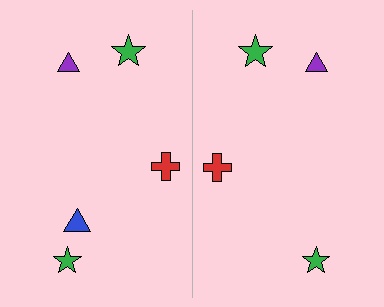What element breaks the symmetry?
A blue triangle is missing from the right side.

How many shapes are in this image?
There are 9 shapes in this image.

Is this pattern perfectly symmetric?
No, the pattern is not perfectly symmetric. A blue triangle is missing from the right side.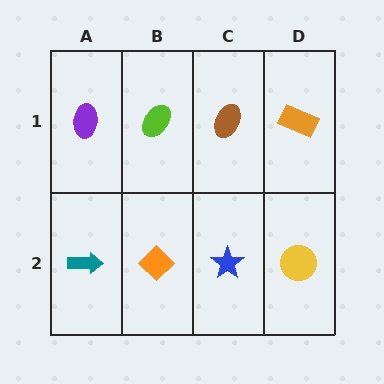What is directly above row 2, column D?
An orange rectangle.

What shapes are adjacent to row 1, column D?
A yellow circle (row 2, column D), a brown ellipse (row 1, column C).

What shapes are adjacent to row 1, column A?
A teal arrow (row 2, column A), a lime ellipse (row 1, column B).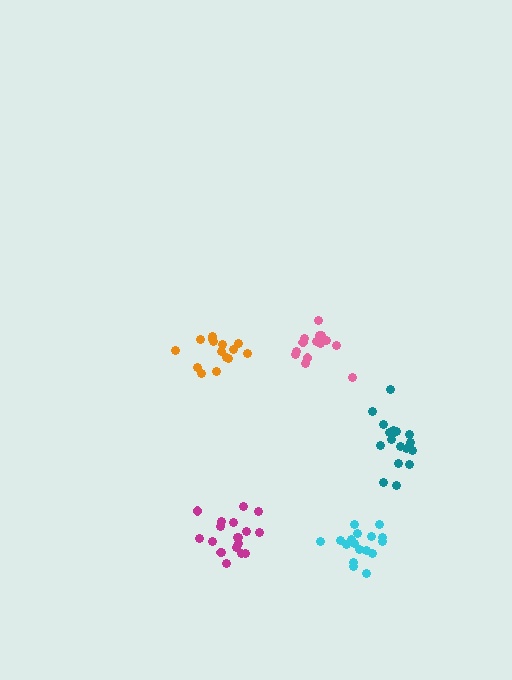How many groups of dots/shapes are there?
There are 5 groups.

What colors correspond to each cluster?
The clusters are colored: orange, pink, cyan, magenta, teal.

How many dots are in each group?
Group 1: 15 dots, Group 2: 15 dots, Group 3: 17 dots, Group 4: 19 dots, Group 5: 18 dots (84 total).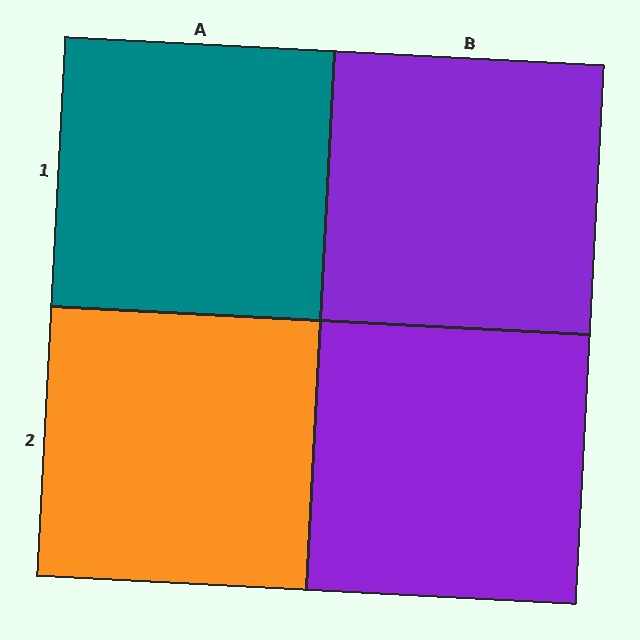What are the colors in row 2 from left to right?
Orange, purple.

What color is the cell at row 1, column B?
Purple.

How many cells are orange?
1 cell is orange.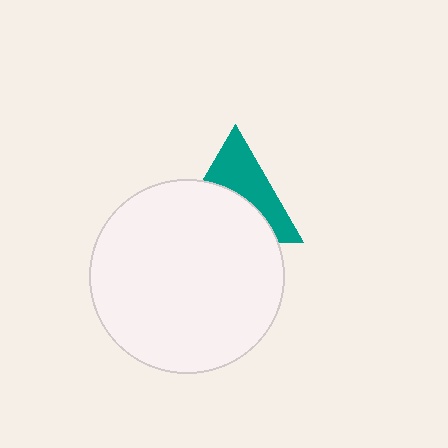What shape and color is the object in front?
The object in front is a white circle.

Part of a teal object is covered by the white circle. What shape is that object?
It is a triangle.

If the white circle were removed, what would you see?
You would see the complete teal triangle.